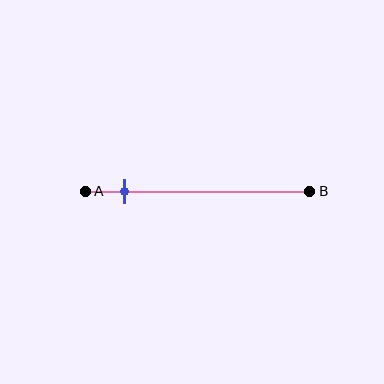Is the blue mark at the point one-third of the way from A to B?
No, the mark is at about 15% from A, not at the 33% one-third point.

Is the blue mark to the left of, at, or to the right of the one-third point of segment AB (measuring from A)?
The blue mark is to the left of the one-third point of segment AB.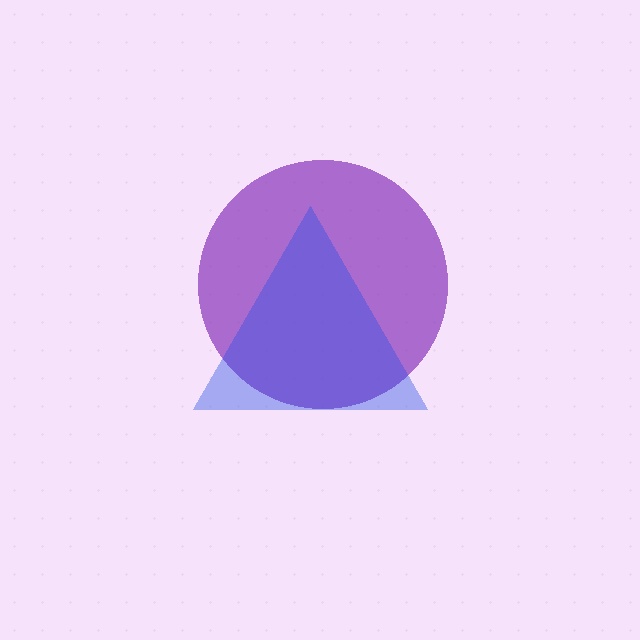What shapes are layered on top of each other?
The layered shapes are: a purple circle, a blue triangle.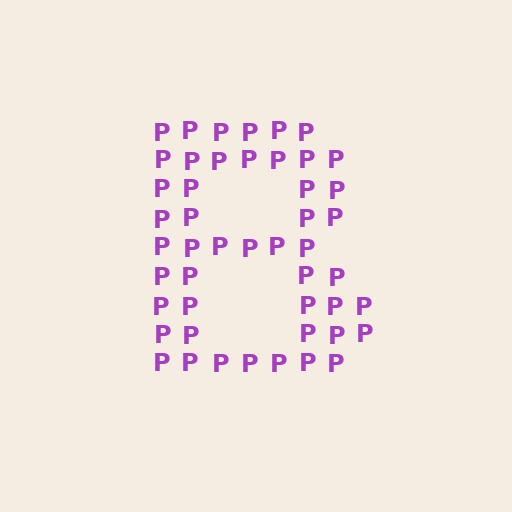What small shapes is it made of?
It is made of small letter P's.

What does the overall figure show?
The overall figure shows the letter B.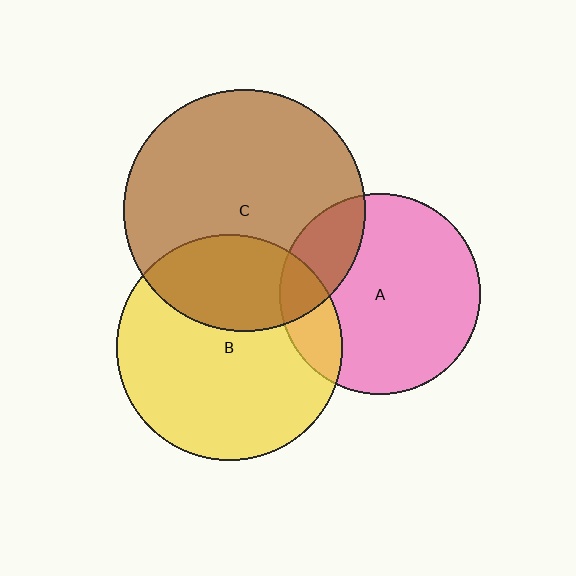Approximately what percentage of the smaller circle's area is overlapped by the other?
Approximately 15%.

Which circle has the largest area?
Circle C (brown).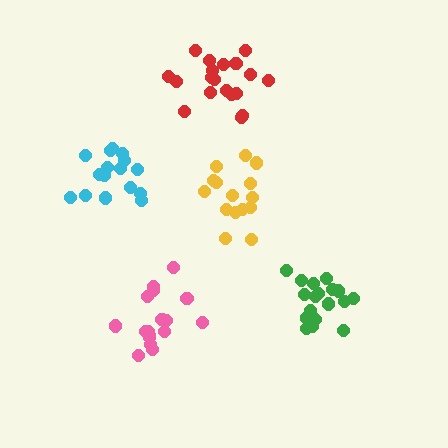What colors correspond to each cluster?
The clusters are colored: yellow, pink, green, cyan, red.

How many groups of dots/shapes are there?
There are 5 groups.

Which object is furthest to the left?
The cyan cluster is leftmost.